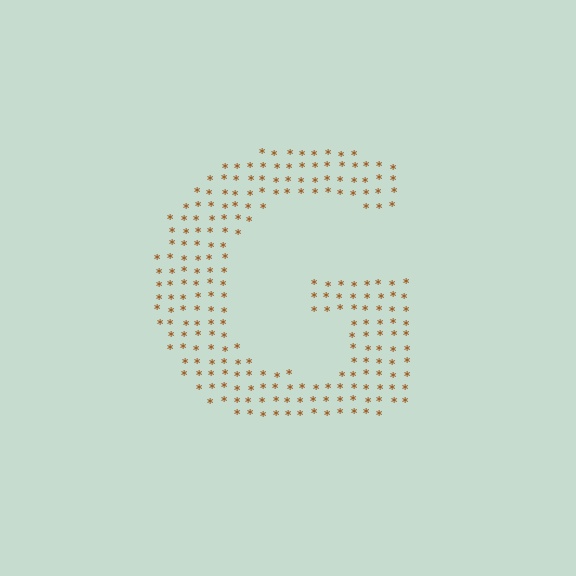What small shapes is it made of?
It is made of small asterisks.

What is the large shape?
The large shape is the letter G.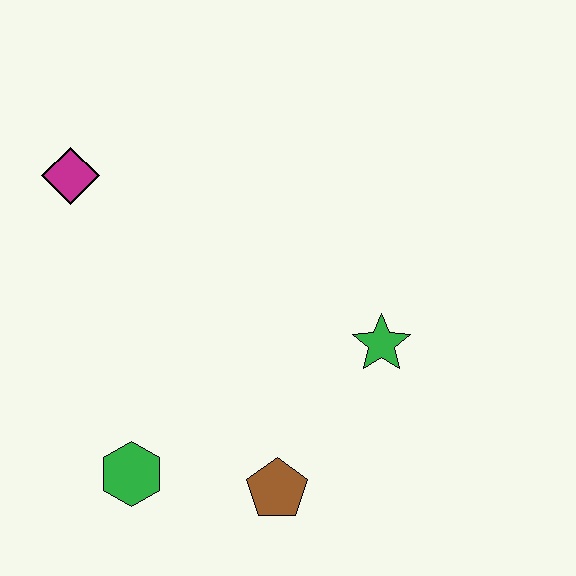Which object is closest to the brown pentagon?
The green hexagon is closest to the brown pentagon.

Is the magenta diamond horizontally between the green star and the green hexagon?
No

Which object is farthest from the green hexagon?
The magenta diamond is farthest from the green hexagon.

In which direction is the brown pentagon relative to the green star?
The brown pentagon is below the green star.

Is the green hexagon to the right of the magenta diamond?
Yes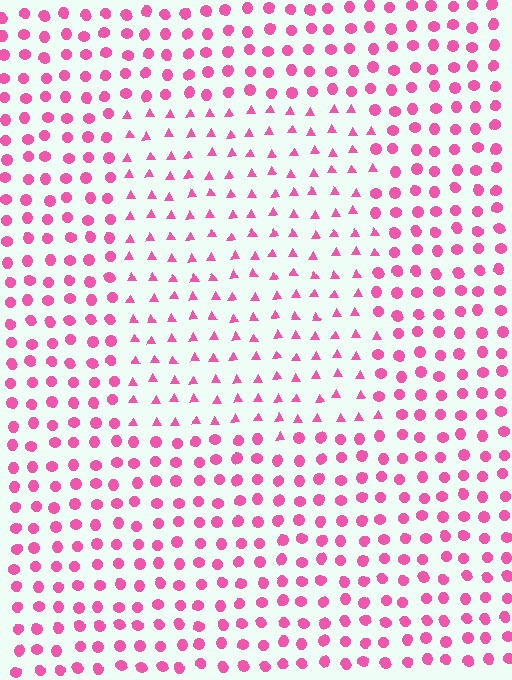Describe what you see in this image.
The image is filled with small pink elements arranged in a uniform grid. A rectangle-shaped region contains triangles, while the surrounding area contains circles. The boundary is defined purely by the change in element shape.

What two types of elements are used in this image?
The image uses triangles inside the rectangle region and circles outside it.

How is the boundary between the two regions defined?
The boundary is defined by a change in element shape: triangles inside vs. circles outside. All elements share the same color and spacing.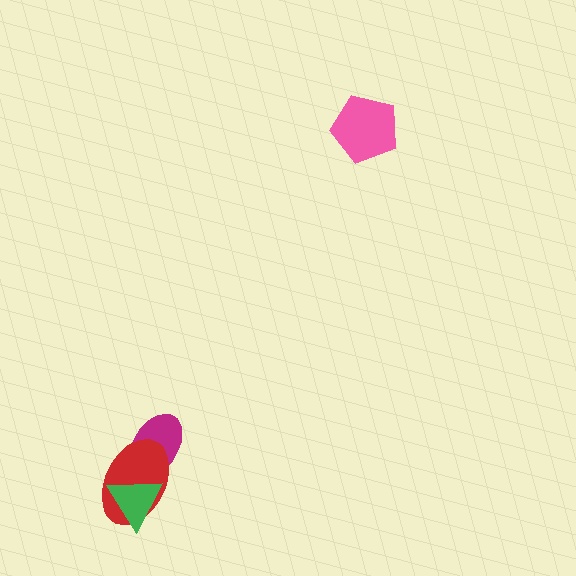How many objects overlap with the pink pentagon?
0 objects overlap with the pink pentagon.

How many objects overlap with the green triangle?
2 objects overlap with the green triangle.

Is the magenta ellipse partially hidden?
Yes, it is partially covered by another shape.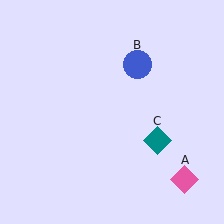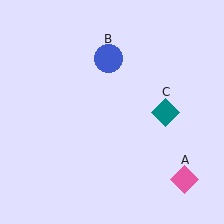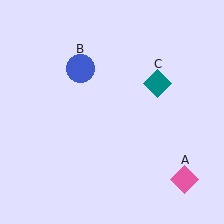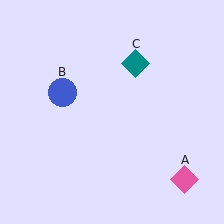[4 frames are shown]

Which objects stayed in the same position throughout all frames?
Pink diamond (object A) remained stationary.